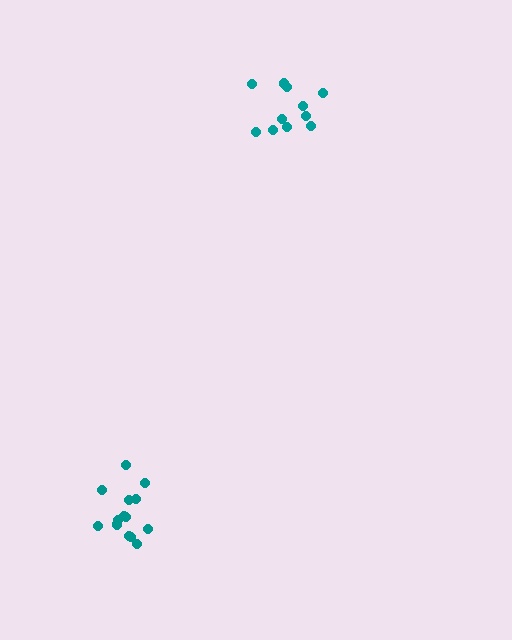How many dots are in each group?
Group 1: 14 dots, Group 2: 11 dots (25 total).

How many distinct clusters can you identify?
There are 2 distinct clusters.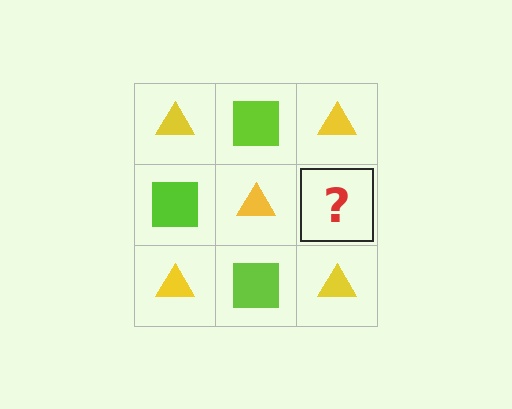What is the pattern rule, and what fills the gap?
The rule is that it alternates yellow triangle and lime square in a checkerboard pattern. The gap should be filled with a lime square.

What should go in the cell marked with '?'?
The missing cell should contain a lime square.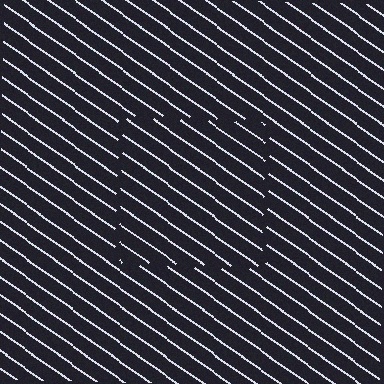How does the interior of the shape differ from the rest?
The interior of the shape contains the same grating, shifted by half a period — the contour is defined by the phase discontinuity where line-ends from the inner and outer gratings abut.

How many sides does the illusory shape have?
4 sides — the line-ends trace a square.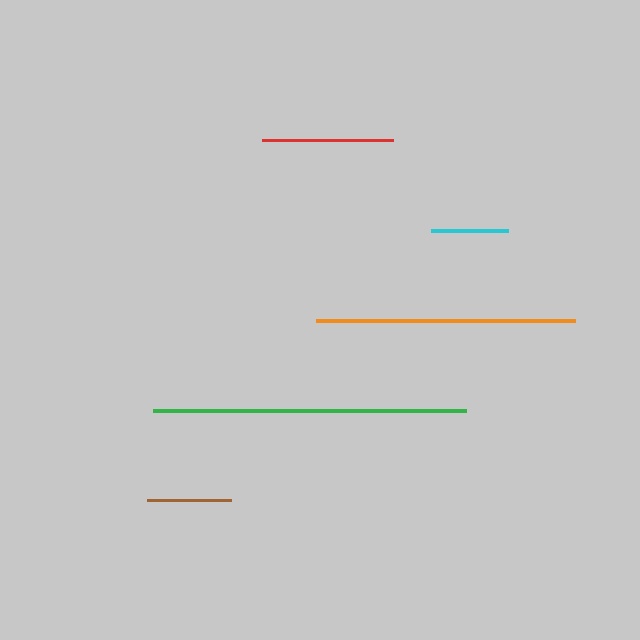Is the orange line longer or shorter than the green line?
The green line is longer than the orange line.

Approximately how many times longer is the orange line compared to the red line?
The orange line is approximately 2.0 times the length of the red line.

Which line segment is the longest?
The green line is the longest at approximately 313 pixels.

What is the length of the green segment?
The green segment is approximately 313 pixels long.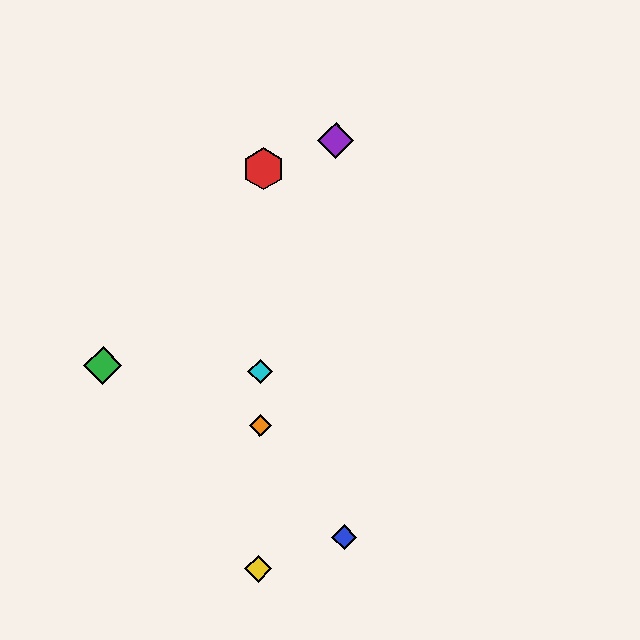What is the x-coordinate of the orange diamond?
The orange diamond is at x≈260.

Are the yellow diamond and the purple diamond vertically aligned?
No, the yellow diamond is at x≈258 and the purple diamond is at x≈335.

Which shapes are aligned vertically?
The red hexagon, the yellow diamond, the orange diamond, the cyan diamond are aligned vertically.